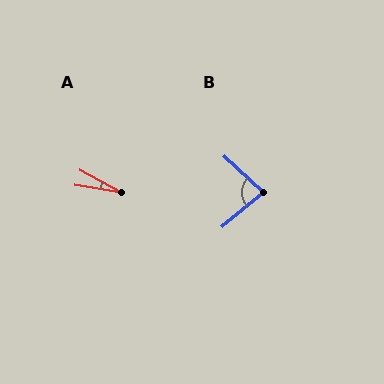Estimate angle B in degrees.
Approximately 83 degrees.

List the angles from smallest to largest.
A (18°), B (83°).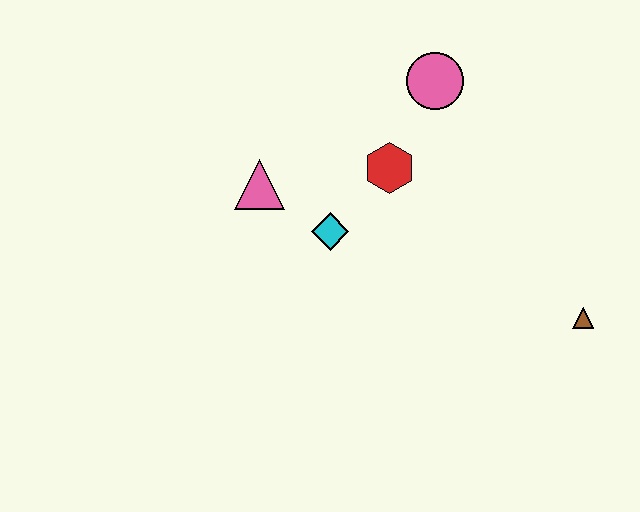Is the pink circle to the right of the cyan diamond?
Yes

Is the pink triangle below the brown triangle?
No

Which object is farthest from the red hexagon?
The brown triangle is farthest from the red hexagon.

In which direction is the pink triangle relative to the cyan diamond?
The pink triangle is to the left of the cyan diamond.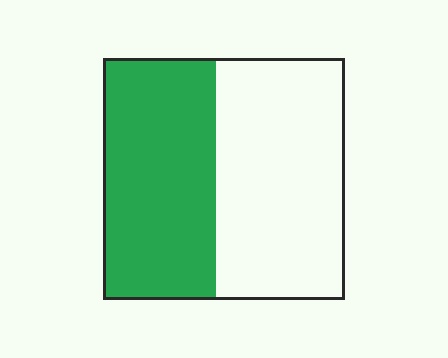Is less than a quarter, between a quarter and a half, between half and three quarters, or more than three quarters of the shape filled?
Between a quarter and a half.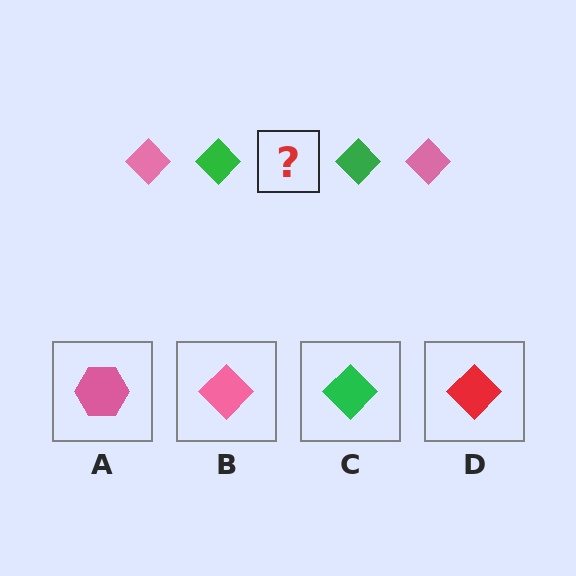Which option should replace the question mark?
Option B.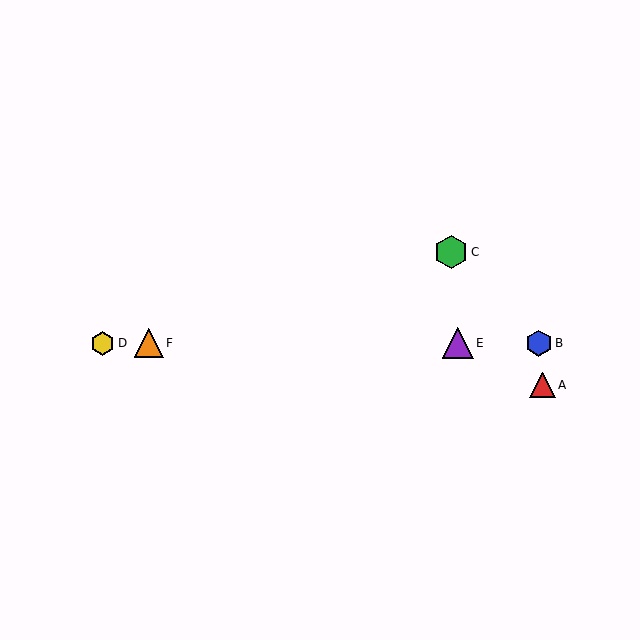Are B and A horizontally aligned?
No, B is at y≈343 and A is at y≈385.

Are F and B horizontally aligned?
Yes, both are at y≈343.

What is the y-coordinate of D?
Object D is at y≈343.